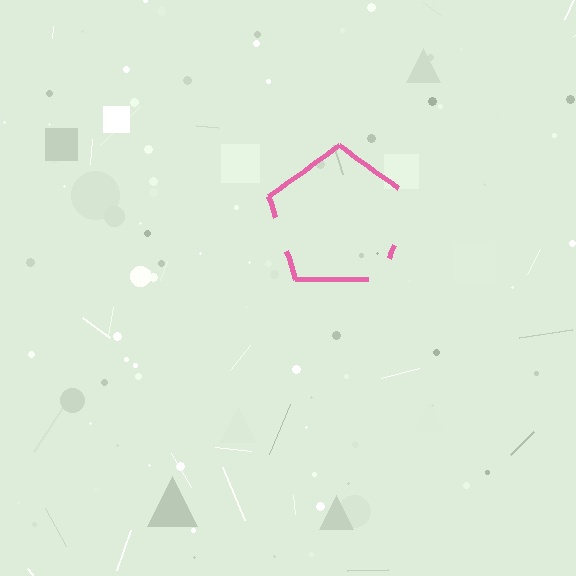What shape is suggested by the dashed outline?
The dashed outline suggests a pentagon.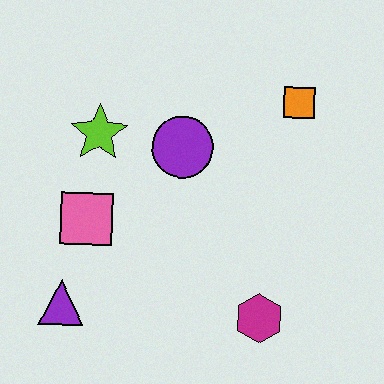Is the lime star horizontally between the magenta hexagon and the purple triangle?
Yes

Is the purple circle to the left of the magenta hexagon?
Yes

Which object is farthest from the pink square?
The orange square is farthest from the pink square.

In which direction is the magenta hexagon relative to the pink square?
The magenta hexagon is to the right of the pink square.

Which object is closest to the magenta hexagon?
The purple circle is closest to the magenta hexagon.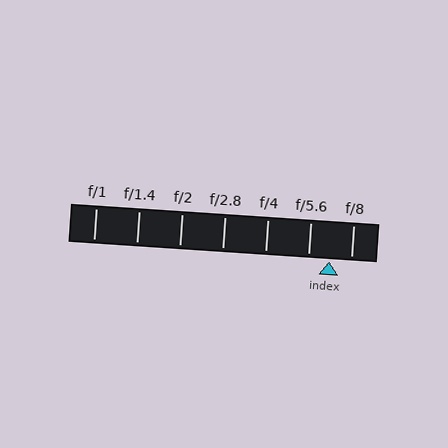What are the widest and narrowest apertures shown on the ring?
The widest aperture shown is f/1 and the narrowest is f/8.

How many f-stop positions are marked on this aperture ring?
There are 7 f-stop positions marked.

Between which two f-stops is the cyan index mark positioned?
The index mark is between f/5.6 and f/8.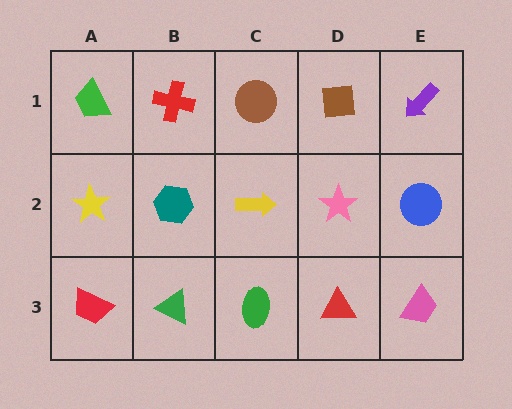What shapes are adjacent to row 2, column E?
A purple arrow (row 1, column E), a pink trapezoid (row 3, column E), a pink star (row 2, column D).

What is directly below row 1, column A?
A yellow star.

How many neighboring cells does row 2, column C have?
4.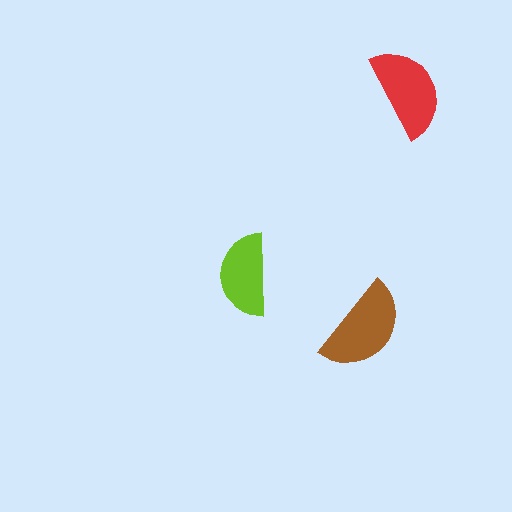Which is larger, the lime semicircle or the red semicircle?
The red one.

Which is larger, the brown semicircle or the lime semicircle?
The brown one.